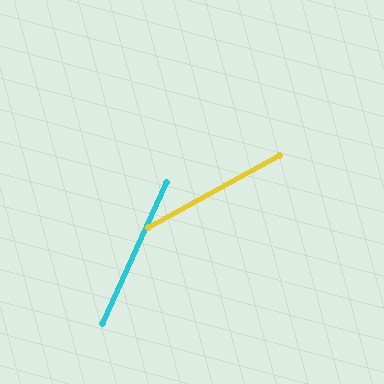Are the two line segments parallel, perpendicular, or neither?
Neither parallel nor perpendicular — they differ by about 36°.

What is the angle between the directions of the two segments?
Approximately 36 degrees.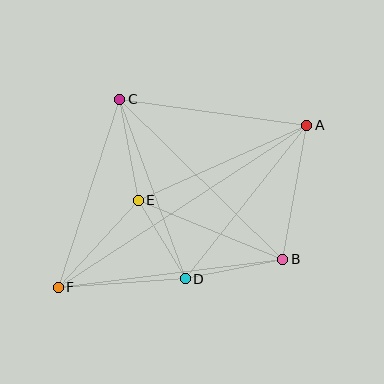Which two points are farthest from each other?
Points A and F are farthest from each other.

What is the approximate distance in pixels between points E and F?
The distance between E and F is approximately 118 pixels.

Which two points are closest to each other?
Points D and E are closest to each other.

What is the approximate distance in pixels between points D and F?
The distance between D and F is approximately 128 pixels.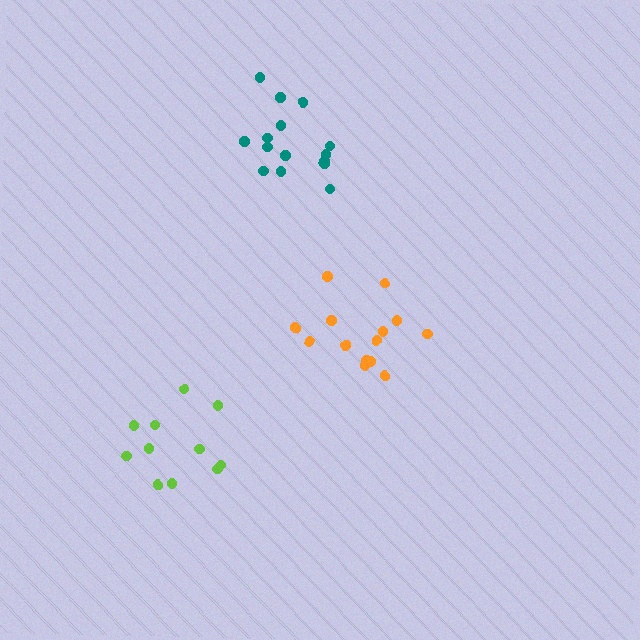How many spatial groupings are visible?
There are 3 spatial groupings.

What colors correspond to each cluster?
The clusters are colored: lime, orange, teal.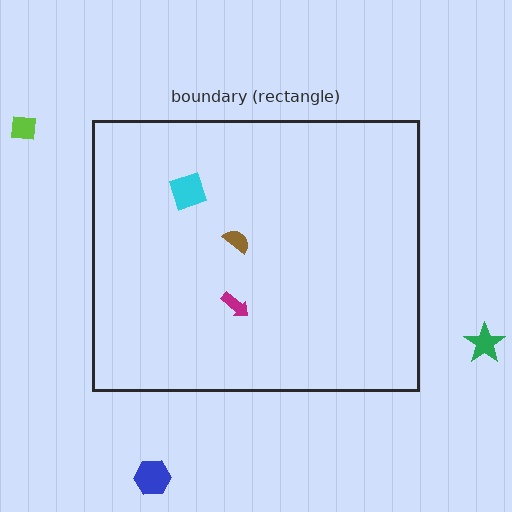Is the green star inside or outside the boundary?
Outside.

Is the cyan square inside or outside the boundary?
Inside.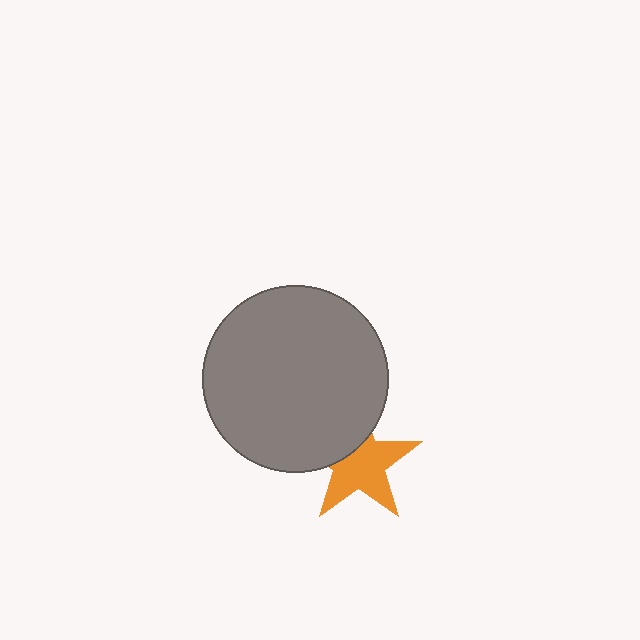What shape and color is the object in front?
The object in front is a gray circle.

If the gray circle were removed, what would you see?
You would see the complete orange star.